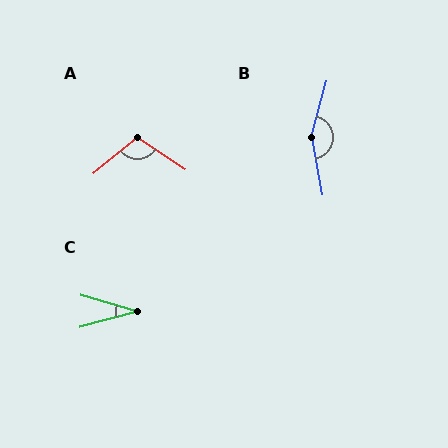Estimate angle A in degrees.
Approximately 107 degrees.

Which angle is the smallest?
C, at approximately 31 degrees.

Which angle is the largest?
B, at approximately 154 degrees.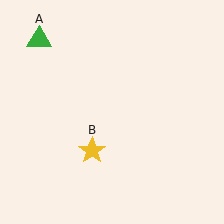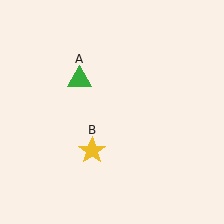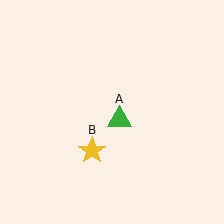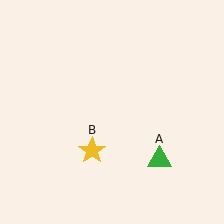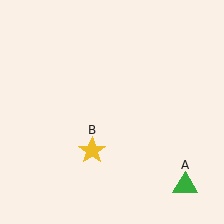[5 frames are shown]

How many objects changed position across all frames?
1 object changed position: green triangle (object A).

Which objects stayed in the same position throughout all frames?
Yellow star (object B) remained stationary.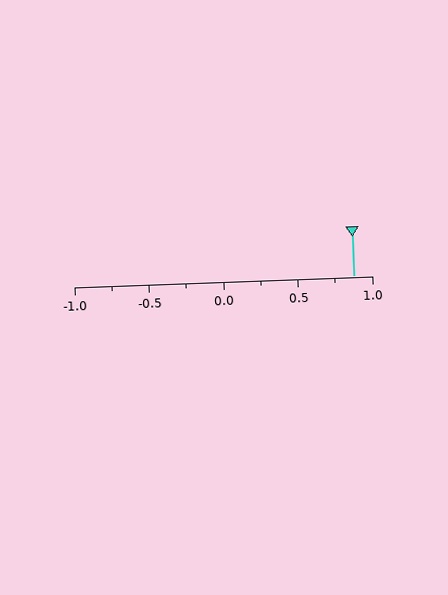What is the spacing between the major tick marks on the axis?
The major ticks are spaced 0.5 apart.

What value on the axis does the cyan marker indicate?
The marker indicates approximately 0.88.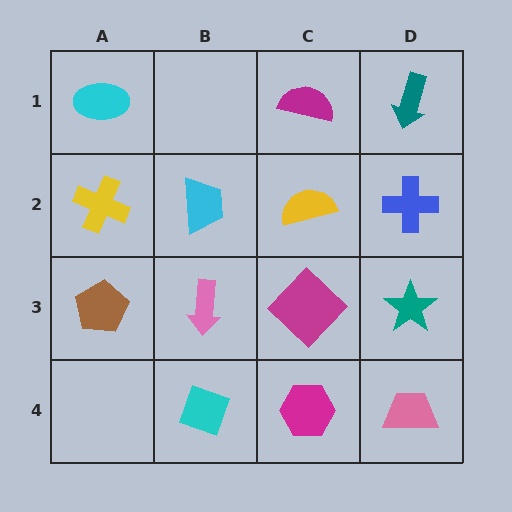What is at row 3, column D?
A teal star.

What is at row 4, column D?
A pink trapezoid.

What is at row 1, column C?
A magenta semicircle.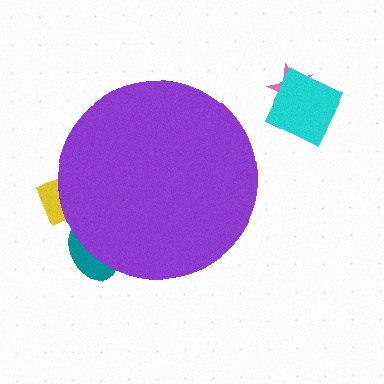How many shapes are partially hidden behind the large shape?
2 shapes are partially hidden.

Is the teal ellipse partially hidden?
Yes, the teal ellipse is partially hidden behind the purple circle.